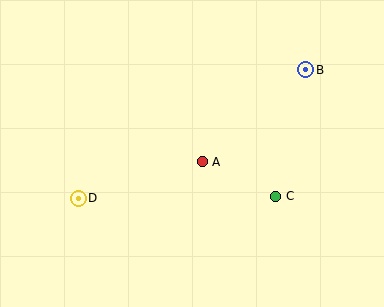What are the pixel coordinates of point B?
Point B is at (305, 70).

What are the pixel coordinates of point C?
Point C is at (276, 196).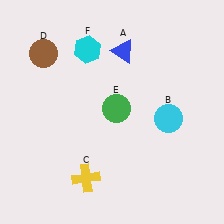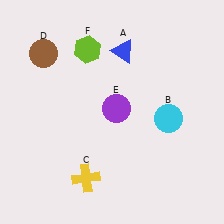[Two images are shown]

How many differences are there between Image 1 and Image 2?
There are 2 differences between the two images.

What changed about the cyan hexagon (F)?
In Image 1, F is cyan. In Image 2, it changed to lime.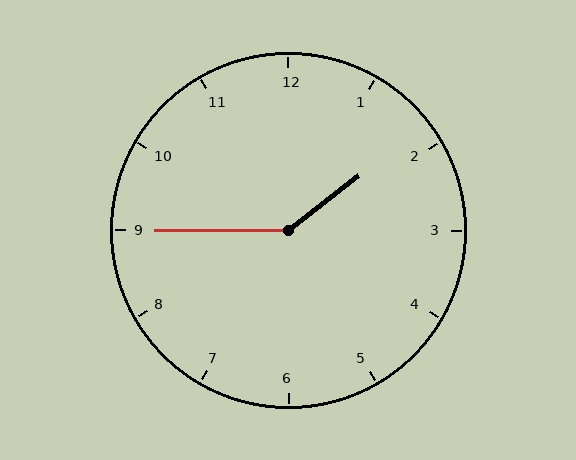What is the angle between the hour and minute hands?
Approximately 142 degrees.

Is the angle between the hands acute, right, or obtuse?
It is obtuse.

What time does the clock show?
1:45.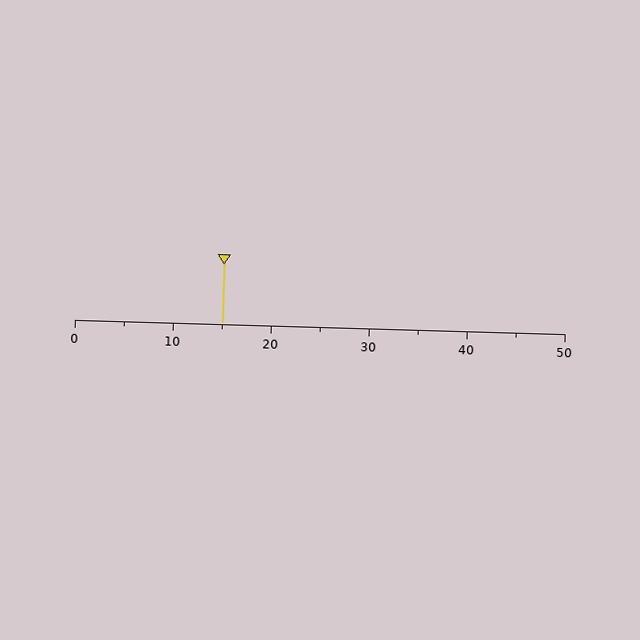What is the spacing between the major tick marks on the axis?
The major ticks are spaced 10 apart.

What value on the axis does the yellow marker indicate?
The marker indicates approximately 15.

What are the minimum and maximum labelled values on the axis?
The axis runs from 0 to 50.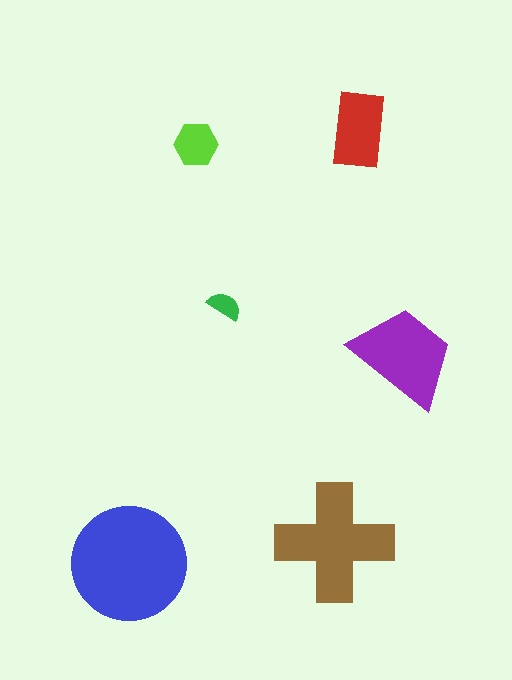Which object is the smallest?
The green semicircle.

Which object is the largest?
The blue circle.